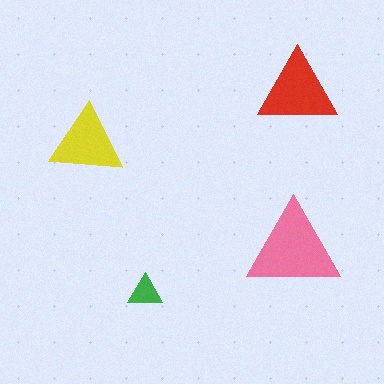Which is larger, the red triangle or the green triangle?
The red one.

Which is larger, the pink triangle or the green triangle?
The pink one.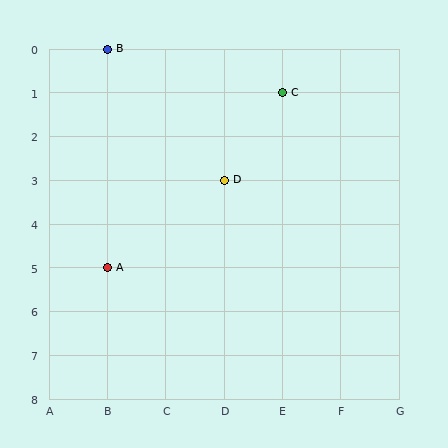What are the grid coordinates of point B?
Point B is at grid coordinates (B, 0).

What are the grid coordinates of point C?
Point C is at grid coordinates (E, 1).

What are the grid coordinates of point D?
Point D is at grid coordinates (D, 3).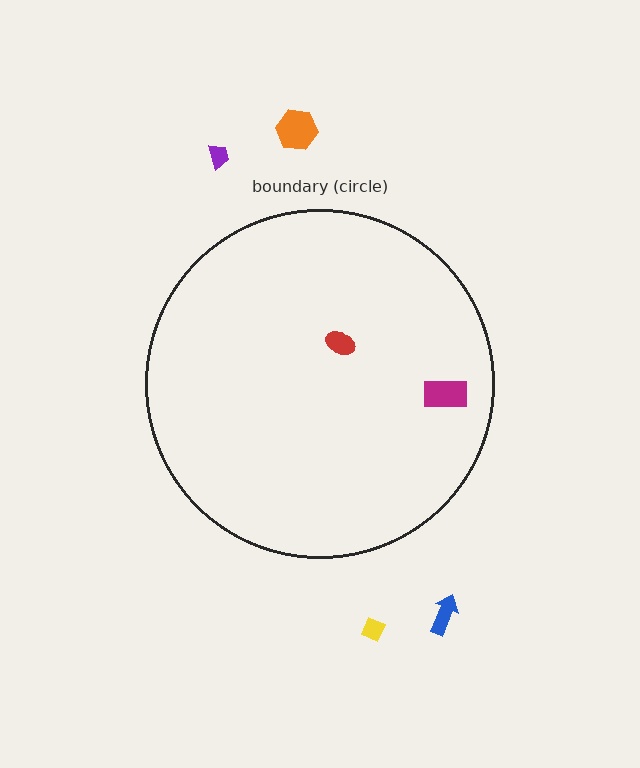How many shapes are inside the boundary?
2 inside, 4 outside.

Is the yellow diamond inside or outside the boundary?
Outside.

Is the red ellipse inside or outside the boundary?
Inside.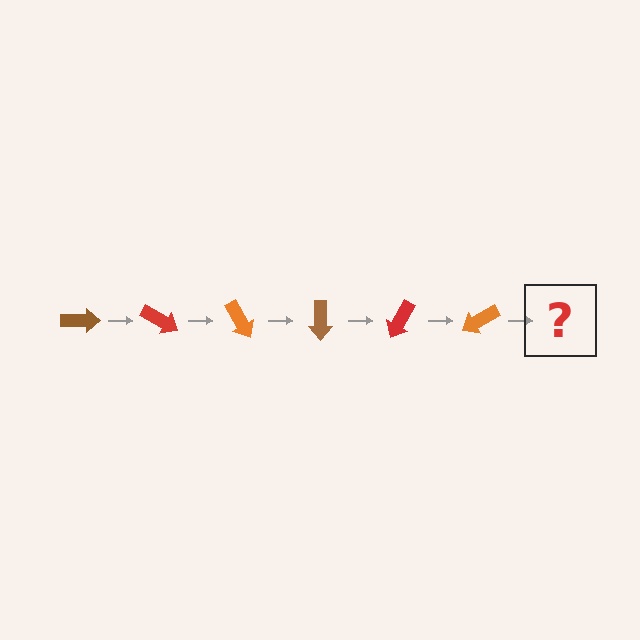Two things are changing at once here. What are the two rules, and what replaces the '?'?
The two rules are that it rotates 30 degrees each step and the color cycles through brown, red, and orange. The '?' should be a brown arrow, rotated 180 degrees from the start.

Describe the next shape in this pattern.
It should be a brown arrow, rotated 180 degrees from the start.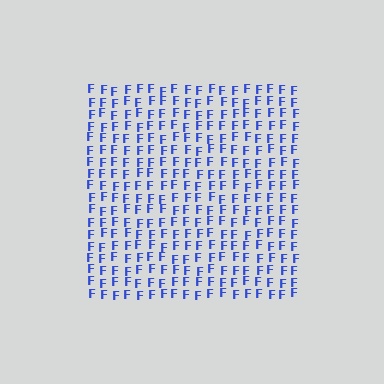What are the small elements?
The small elements are letter F's.